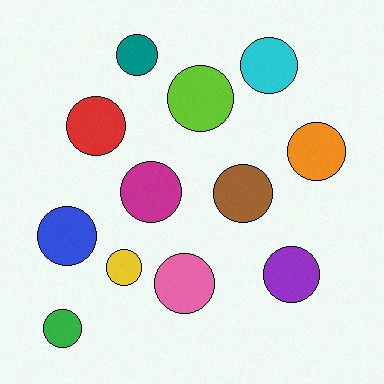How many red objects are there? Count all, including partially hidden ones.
There is 1 red object.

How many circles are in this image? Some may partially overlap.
There are 12 circles.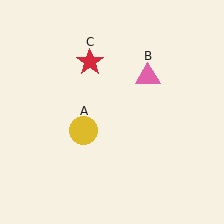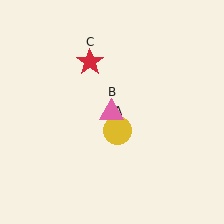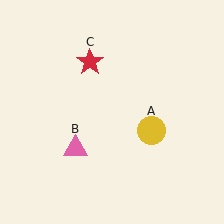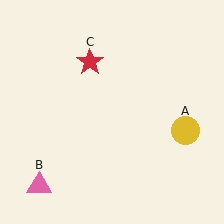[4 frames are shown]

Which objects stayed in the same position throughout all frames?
Red star (object C) remained stationary.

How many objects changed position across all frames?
2 objects changed position: yellow circle (object A), pink triangle (object B).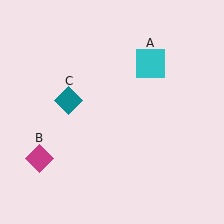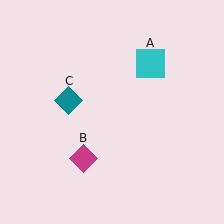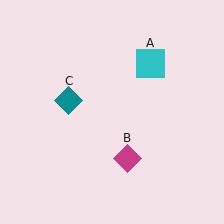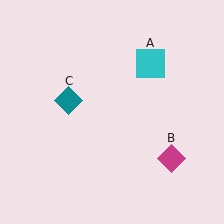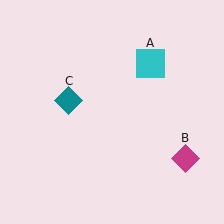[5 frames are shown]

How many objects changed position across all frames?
1 object changed position: magenta diamond (object B).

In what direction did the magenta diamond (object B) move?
The magenta diamond (object B) moved right.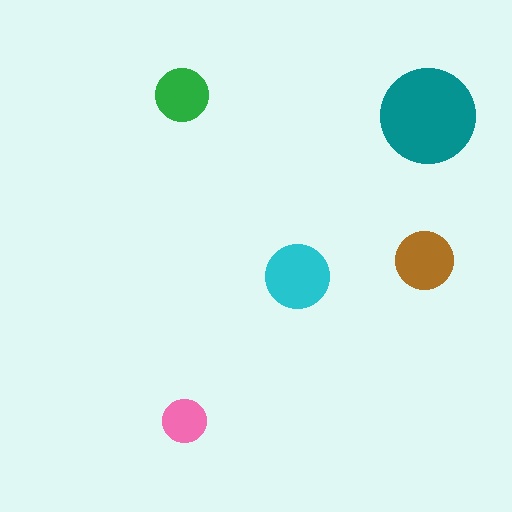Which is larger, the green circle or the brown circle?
The brown one.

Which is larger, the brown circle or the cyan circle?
The cyan one.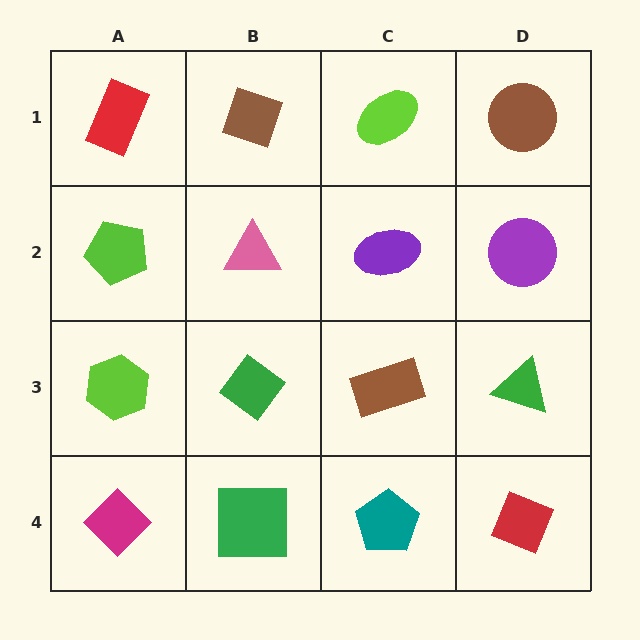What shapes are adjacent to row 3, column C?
A purple ellipse (row 2, column C), a teal pentagon (row 4, column C), a green diamond (row 3, column B), a green triangle (row 3, column D).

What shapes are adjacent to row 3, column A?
A lime pentagon (row 2, column A), a magenta diamond (row 4, column A), a green diamond (row 3, column B).